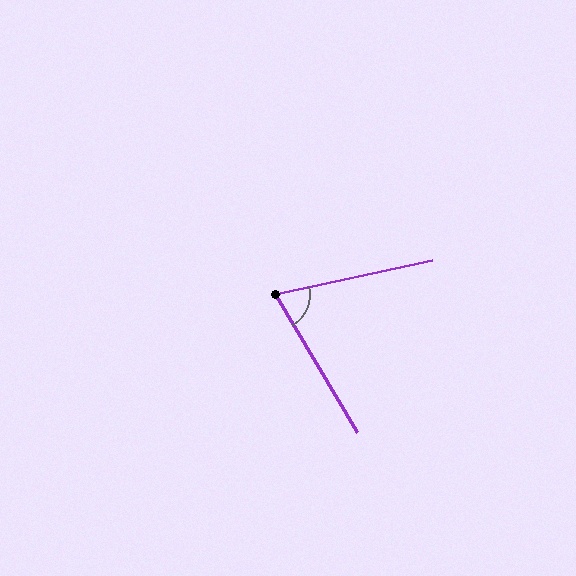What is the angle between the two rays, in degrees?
Approximately 71 degrees.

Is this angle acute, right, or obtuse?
It is acute.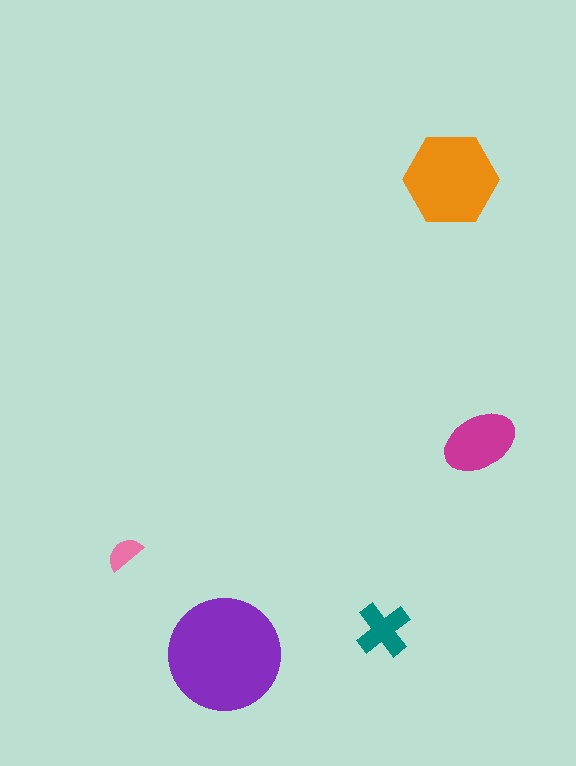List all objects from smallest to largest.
The pink semicircle, the teal cross, the magenta ellipse, the orange hexagon, the purple circle.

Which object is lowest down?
The purple circle is bottommost.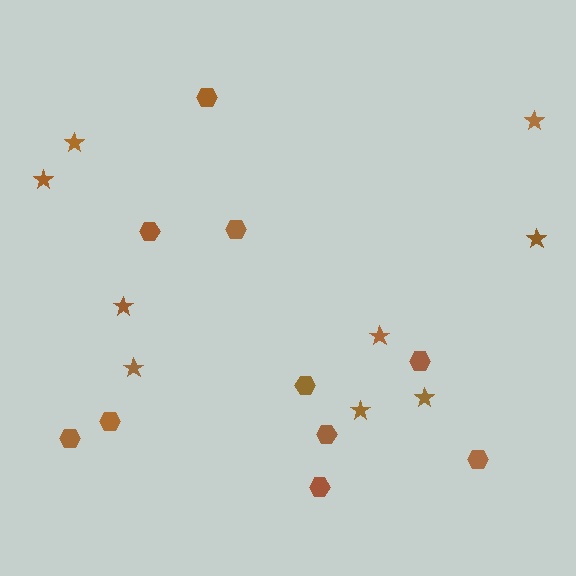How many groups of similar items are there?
There are 2 groups: one group of stars (9) and one group of hexagons (10).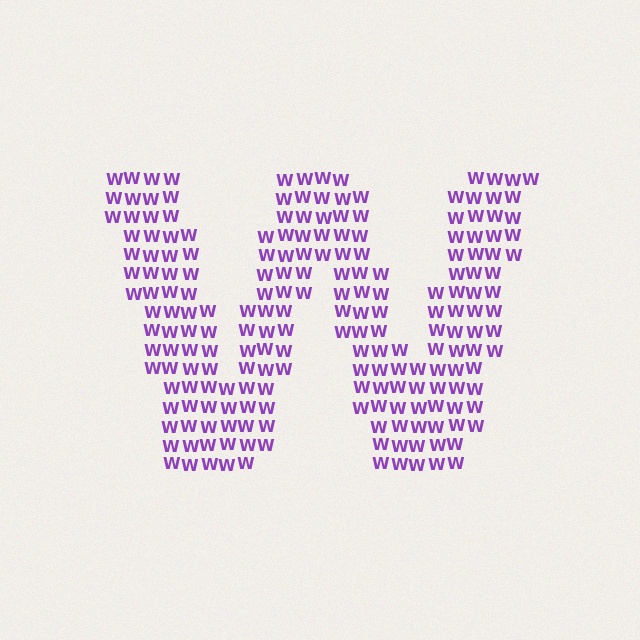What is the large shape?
The large shape is the letter W.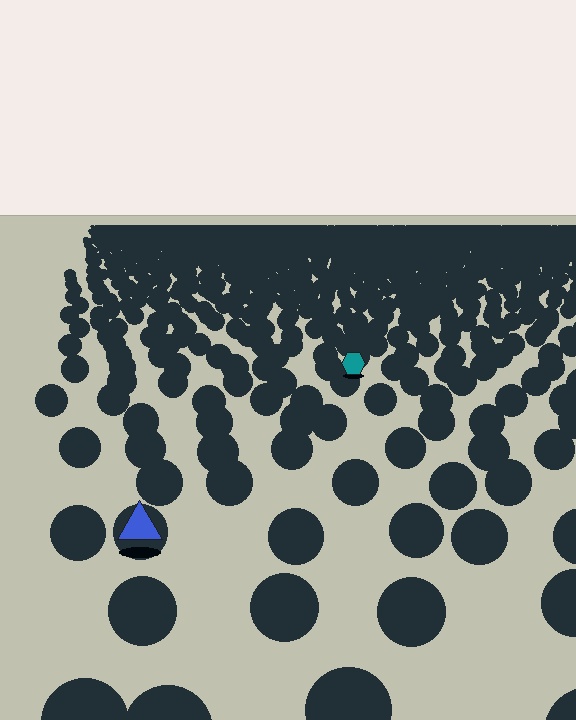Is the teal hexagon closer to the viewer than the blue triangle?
No. The blue triangle is closer — you can tell from the texture gradient: the ground texture is coarser near it.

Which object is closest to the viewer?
The blue triangle is closest. The texture marks near it are larger and more spread out.